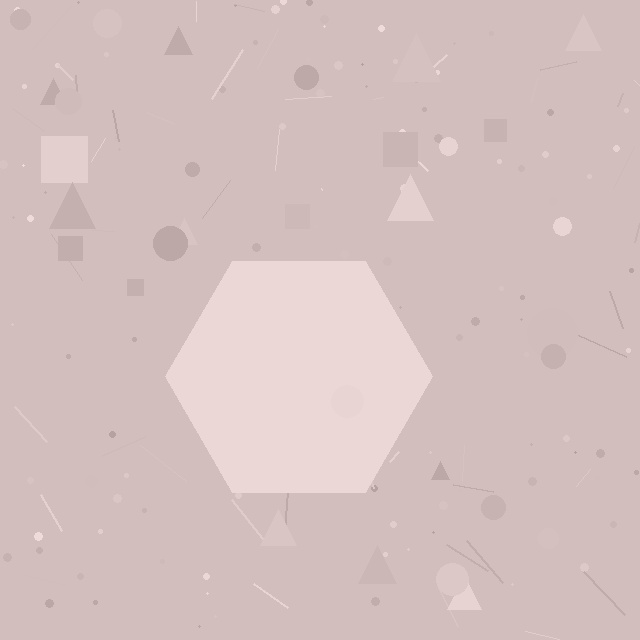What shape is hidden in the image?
A hexagon is hidden in the image.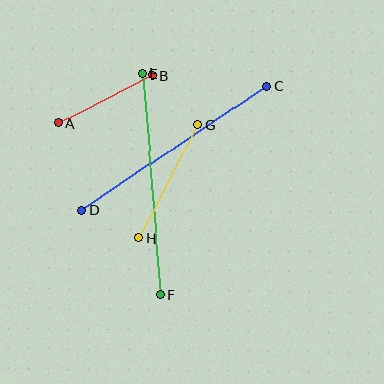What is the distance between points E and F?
The distance is approximately 222 pixels.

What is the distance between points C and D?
The distance is approximately 223 pixels.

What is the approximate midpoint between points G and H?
The midpoint is at approximately (168, 182) pixels.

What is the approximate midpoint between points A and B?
The midpoint is at approximately (105, 99) pixels.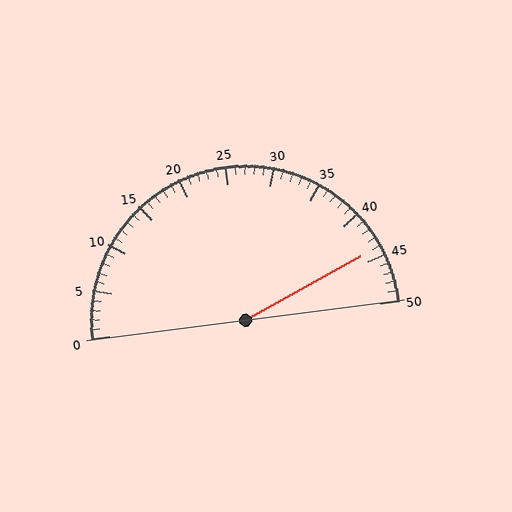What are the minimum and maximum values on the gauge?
The gauge ranges from 0 to 50.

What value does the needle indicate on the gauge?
The needle indicates approximately 44.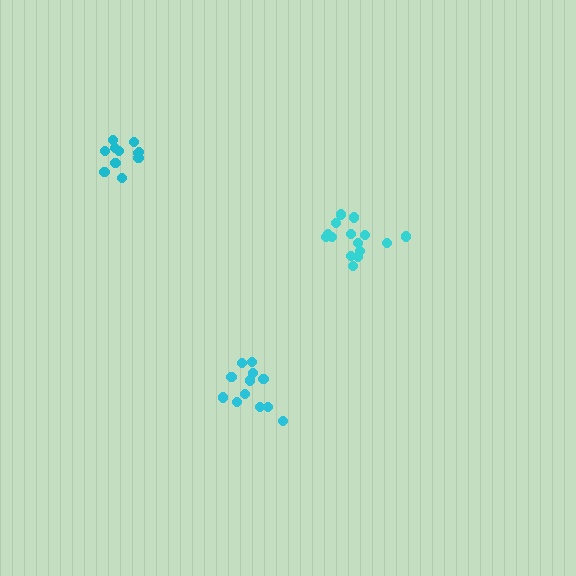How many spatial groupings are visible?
There are 3 spatial groupings.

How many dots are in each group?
Group 1: 16 dots, Group 2: 11 dots, Group 3: 13 dots (40 total).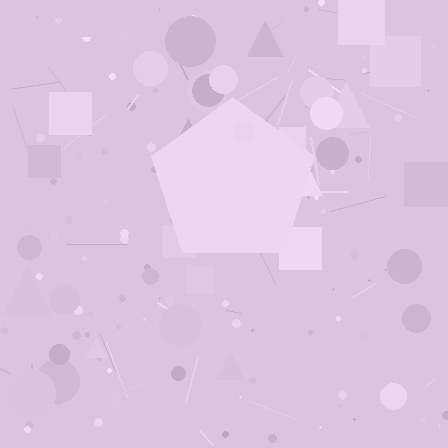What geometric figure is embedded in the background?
A pentagon is embedded in the background.